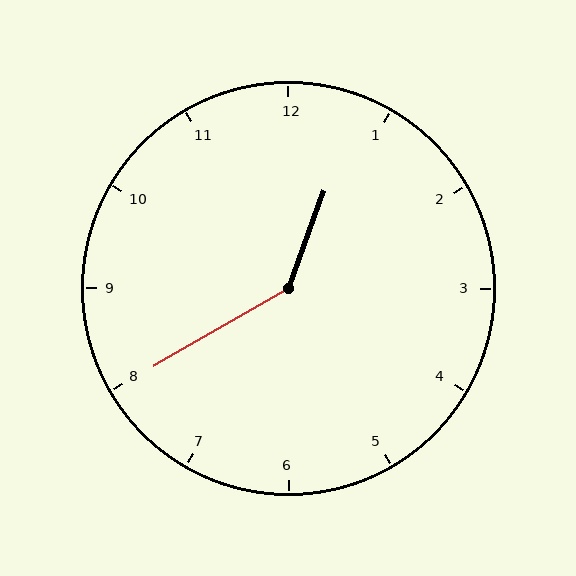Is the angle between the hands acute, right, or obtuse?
It is obtuse.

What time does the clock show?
12:40.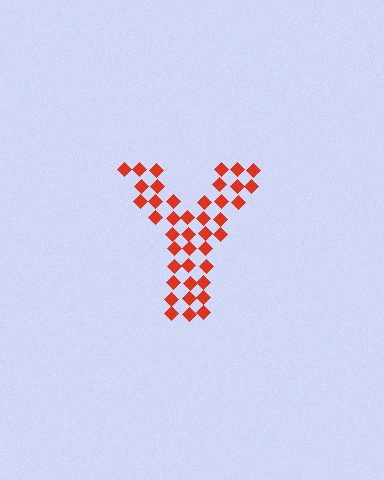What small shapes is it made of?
It is made of small diamonds.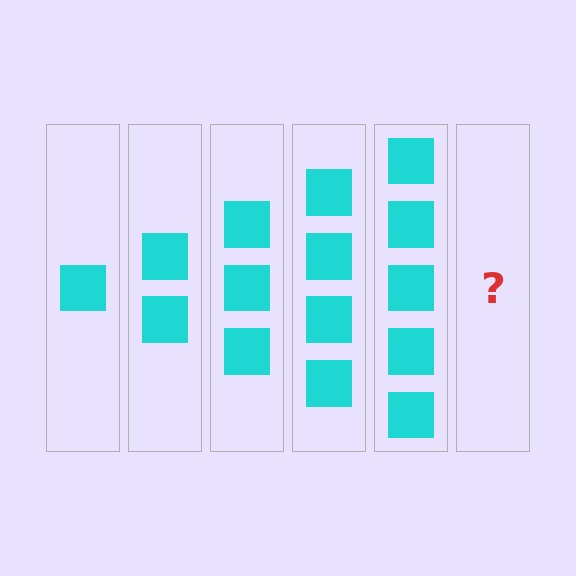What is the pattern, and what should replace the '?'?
The pattern is that each step adds one more square. The '?' should be 6 squares.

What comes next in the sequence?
The next element should be 6 squares.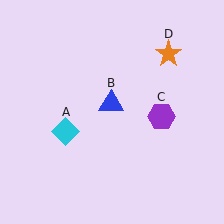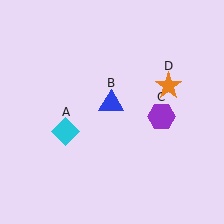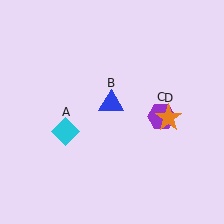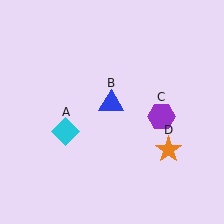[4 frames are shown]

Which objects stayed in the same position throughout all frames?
Cyan diamond (object A) and blue triangle (object B) and purple hexagon (object C) remained stationary.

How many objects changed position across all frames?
1 object changed position: orange star (object D).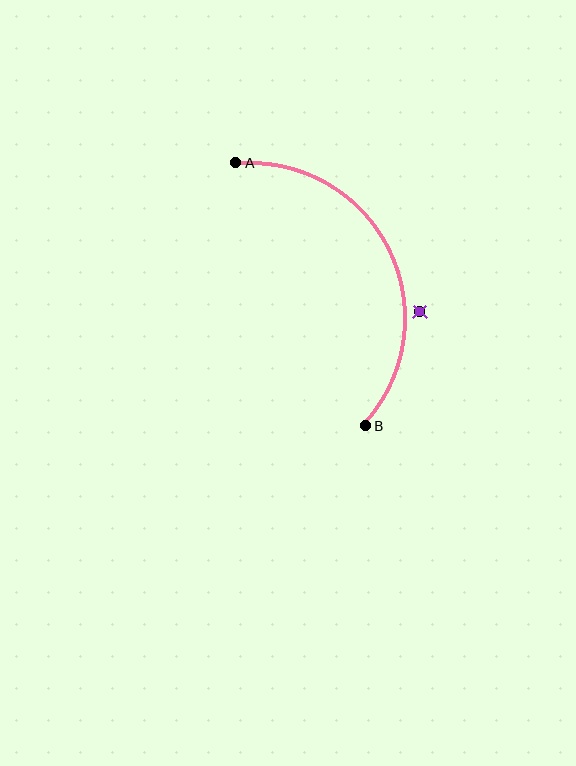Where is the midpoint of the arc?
The arc midpoint is the point on the curve farthest from the straight line joining A and B. It sits to the right of that line.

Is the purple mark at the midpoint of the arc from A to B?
No — the purple mark does not lie on the arc at all. It sits slightly outside the curve.